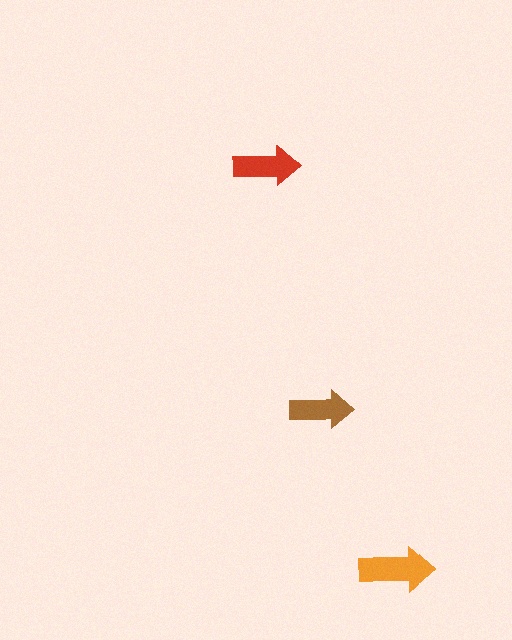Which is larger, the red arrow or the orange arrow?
The orange one.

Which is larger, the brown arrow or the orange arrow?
The orange one.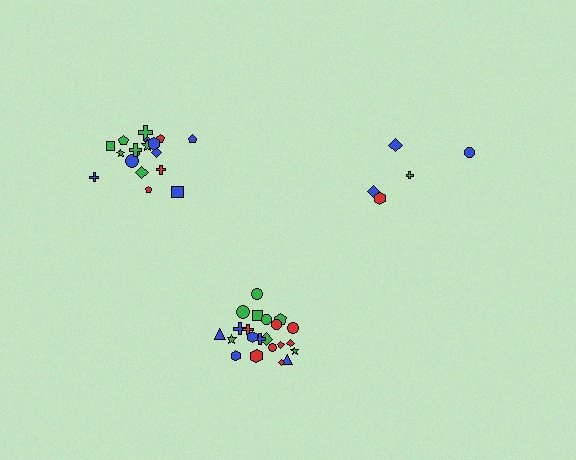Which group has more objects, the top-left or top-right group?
The top-left group.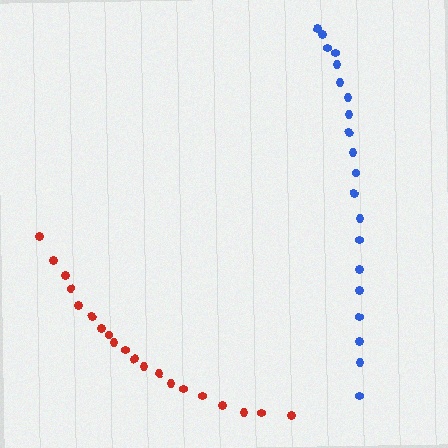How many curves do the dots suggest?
There are 2 distinct paths.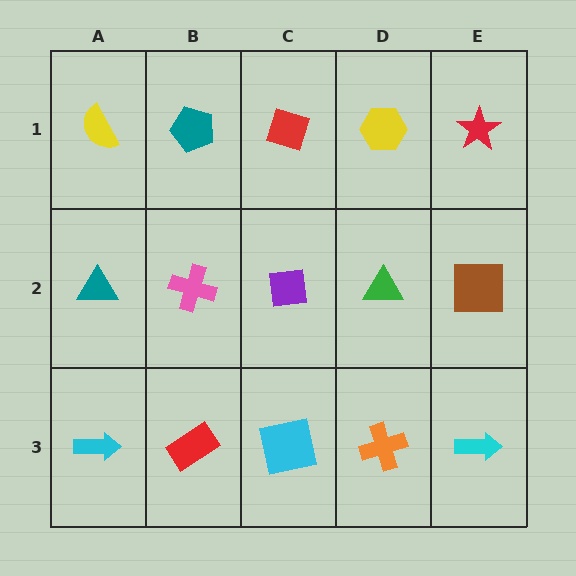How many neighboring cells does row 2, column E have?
3.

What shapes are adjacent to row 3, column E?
A brown square (row 2, column E), an orange cross (row 3, column D).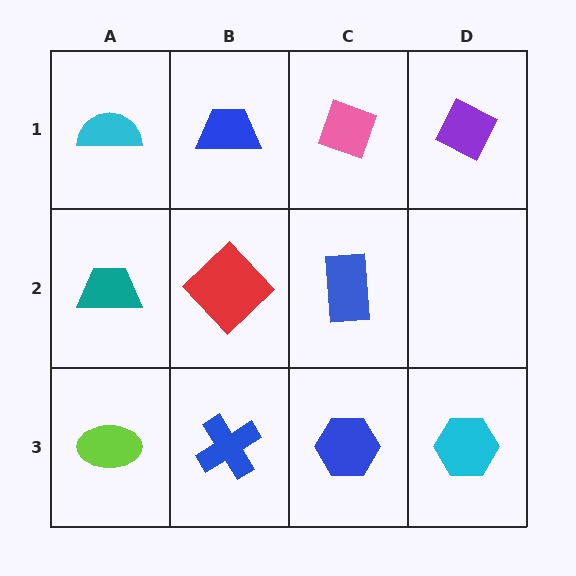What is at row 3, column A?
A lime ellipse.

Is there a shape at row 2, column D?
No, that cell is empty.